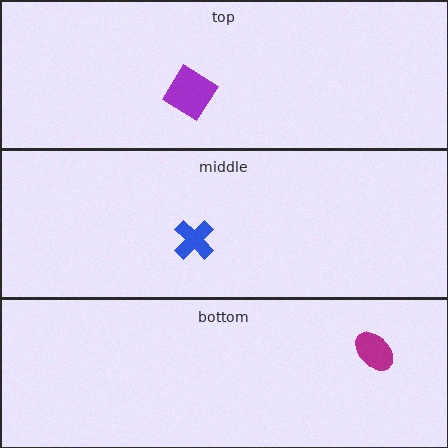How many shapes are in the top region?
1.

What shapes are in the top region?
The purple diamond.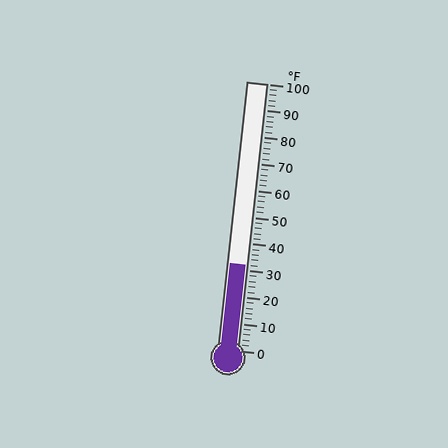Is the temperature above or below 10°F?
The temperature is above 10°F.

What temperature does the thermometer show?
The thermometer shows approximately 32°F.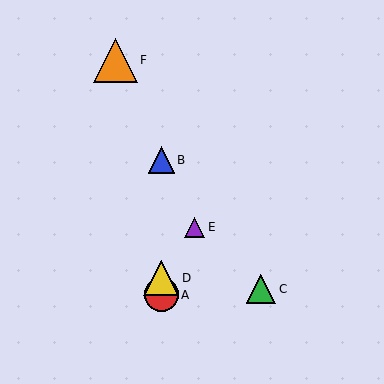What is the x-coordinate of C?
Object C is at x≈261.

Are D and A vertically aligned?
Yes, both are at x≈161.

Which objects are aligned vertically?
Objects A, B, D are aligned vertically.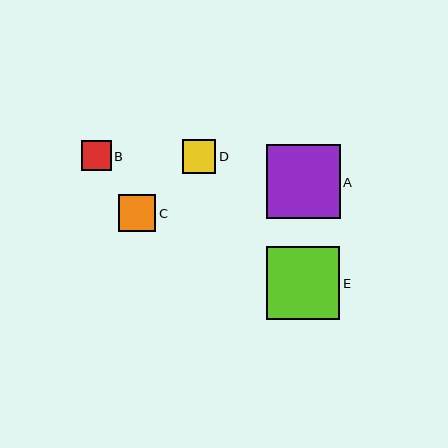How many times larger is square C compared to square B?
Square C is approximately 1.2 times the size of square B.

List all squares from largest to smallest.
From largest to smallest: A, E, C, D, B.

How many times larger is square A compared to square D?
Square A is approximately 2.2 times the size of square D.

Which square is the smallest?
Square B is the smallest with a size of approximately 30 pixels.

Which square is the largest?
Square A is the largest with a size of approximately 74 pixels.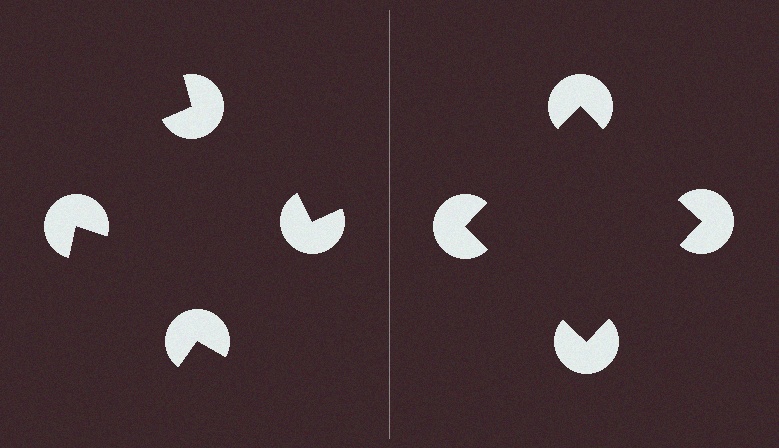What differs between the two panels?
The pac-man discs are positioned identically on both sides; only the wedge orientations differ. On the right they align to a square; on the left they are misaligned.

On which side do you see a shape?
An illusory square appears on the right side. On the left side the wedge cuts are rotated, so no coherent shape forms.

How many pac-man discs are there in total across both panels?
8 — 4 on each side.